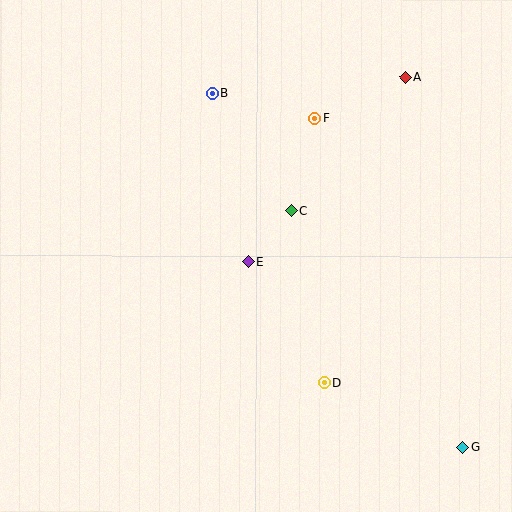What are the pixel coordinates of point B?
Point B is at (212, 93).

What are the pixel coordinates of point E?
Point E is at (248, 262).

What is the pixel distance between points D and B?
The distance between D and B is 311 pixels.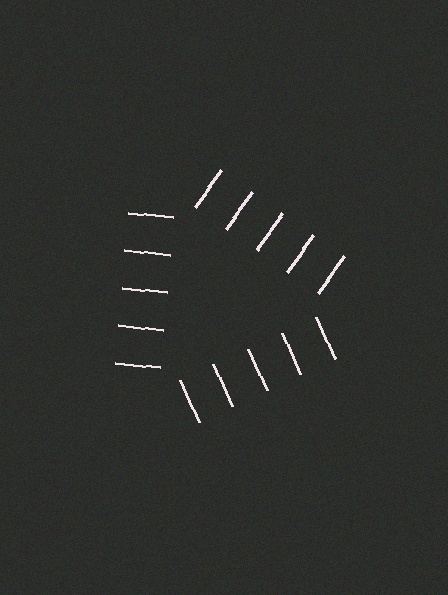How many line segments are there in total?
15 — 5 along each of the 3 edges.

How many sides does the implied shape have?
3 sides — the line-ends trace a triangle.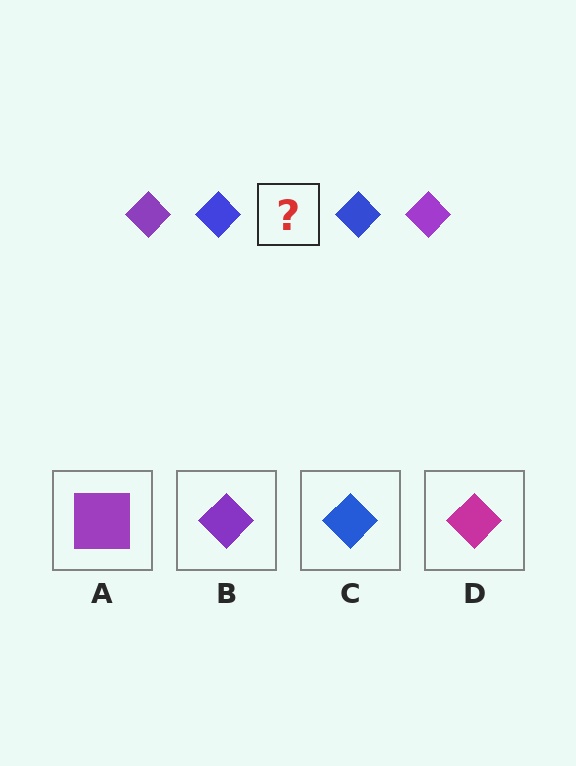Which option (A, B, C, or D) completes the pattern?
B.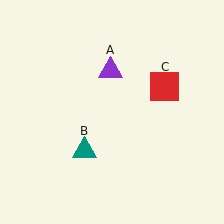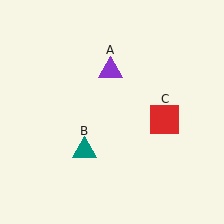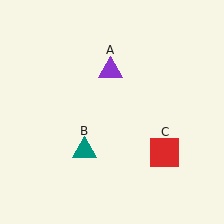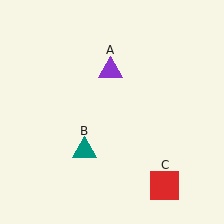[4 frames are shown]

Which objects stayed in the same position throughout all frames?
Purple triangle (object A) and teal triangle (object B) remained stationary.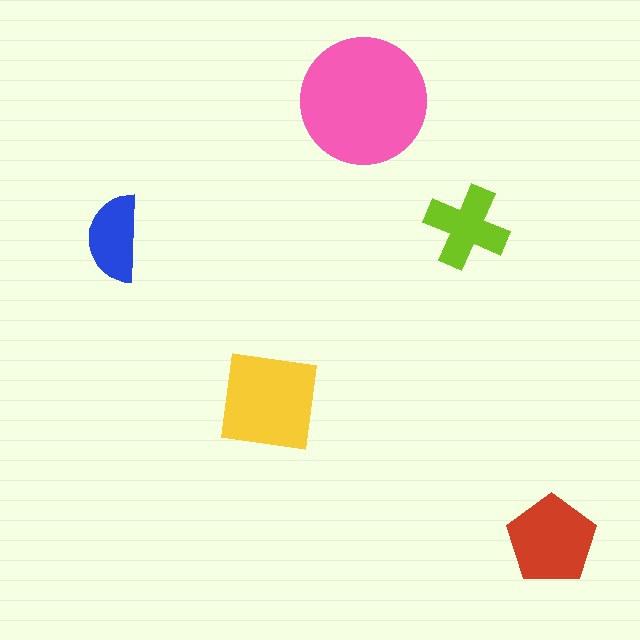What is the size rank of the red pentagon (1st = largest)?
3rd.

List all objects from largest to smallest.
The pink circle, the yellow square, the red pentagon, the lime cross, the blue semicircle.